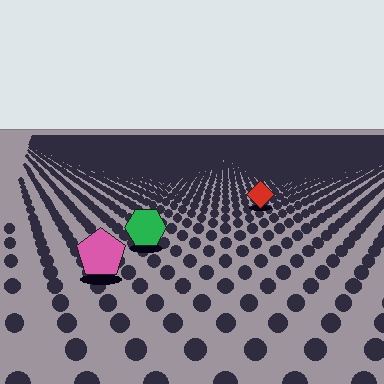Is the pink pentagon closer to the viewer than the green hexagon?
Yes. The pink pentagon is closer — you can tell from the texture gradient: the ground texture is coarser near it.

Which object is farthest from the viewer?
The red diamond is farthest from the viewer. It appears smaller and the ground texture around it is denser.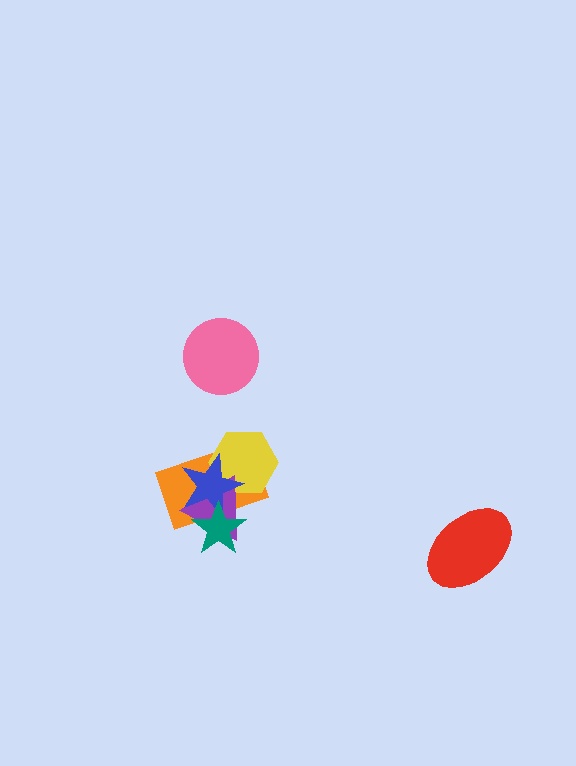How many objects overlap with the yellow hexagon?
3 objects overlap with the yellow hexagon.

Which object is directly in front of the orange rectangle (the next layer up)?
The yellow hexagon is directly in front of the orange rectangle.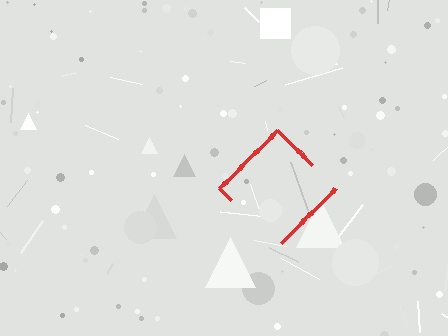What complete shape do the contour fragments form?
The contour fragments form a diamond.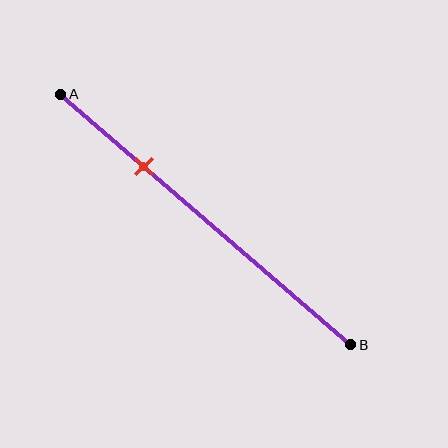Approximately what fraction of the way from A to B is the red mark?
The red mark is approximately 30% of the way from A to B.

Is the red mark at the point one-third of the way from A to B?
No, the mark is at about 30% from A, not at the 33% one-third point.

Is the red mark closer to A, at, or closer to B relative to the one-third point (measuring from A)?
The red mark is closer to point A than the one-third point of segment AB.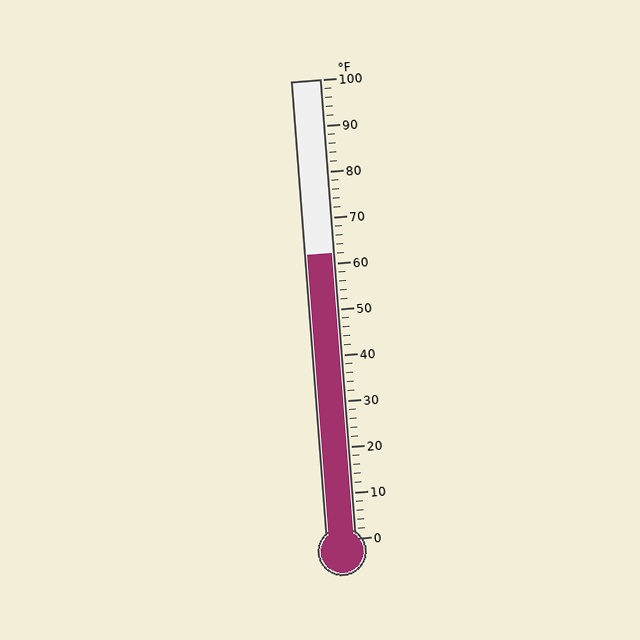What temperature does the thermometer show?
The thermometer shows approximately 62°F.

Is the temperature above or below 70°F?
The temperature is below 70°F.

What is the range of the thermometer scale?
The thermometer scale ranges from 0°F to 100°F.